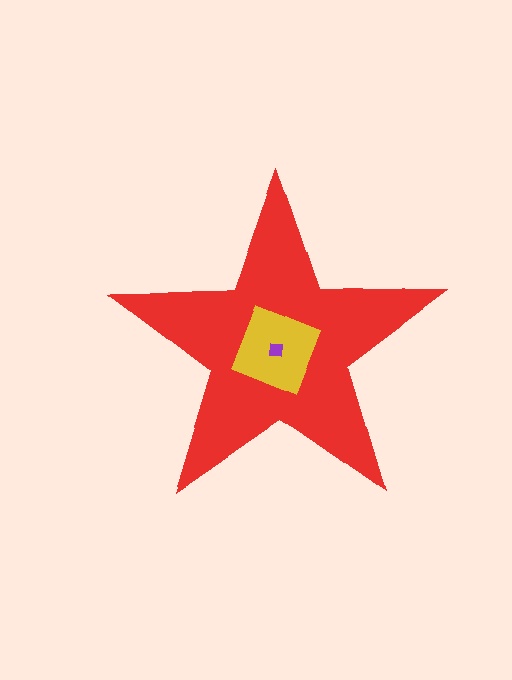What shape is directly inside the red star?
The yellow square.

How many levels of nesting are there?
3.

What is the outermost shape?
The red star.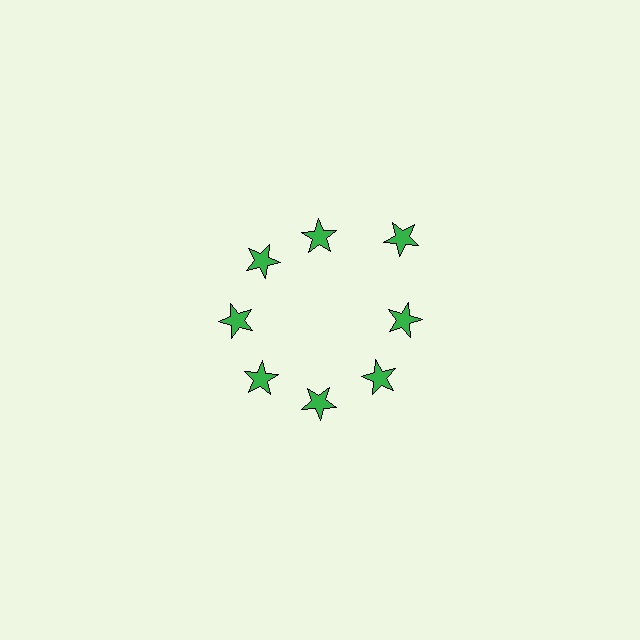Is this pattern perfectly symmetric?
No. The 8 green stars are arranged in a ring, but one element near the 2 o'clock position is pushed outward from the center, breaking the 8-fold rotational symmetry.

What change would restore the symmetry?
The symmetry would be restored by moving it inward, back onto the ring so that all 8 stars sit at equal angles and equal distance from the center.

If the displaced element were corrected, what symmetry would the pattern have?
It would have 8-fold rotational symmetry — the pattern would map onto itself every 45 degrees.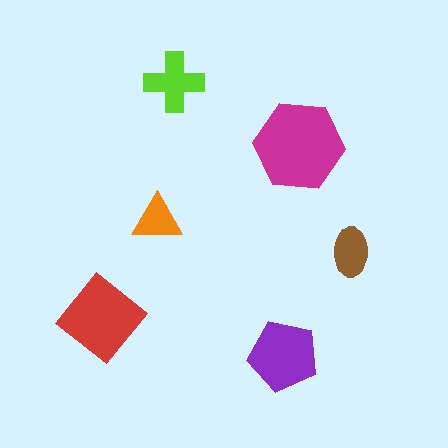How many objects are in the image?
There are 6 objects in the image.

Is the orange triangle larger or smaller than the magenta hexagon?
Smaller.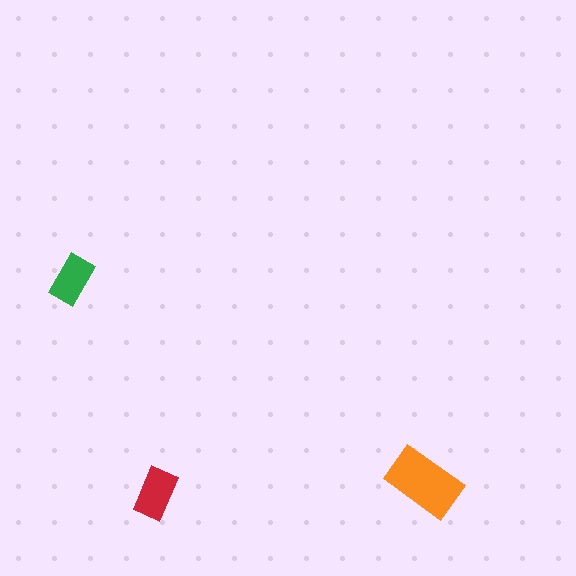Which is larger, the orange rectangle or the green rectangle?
The orange one.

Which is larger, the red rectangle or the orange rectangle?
The orange one.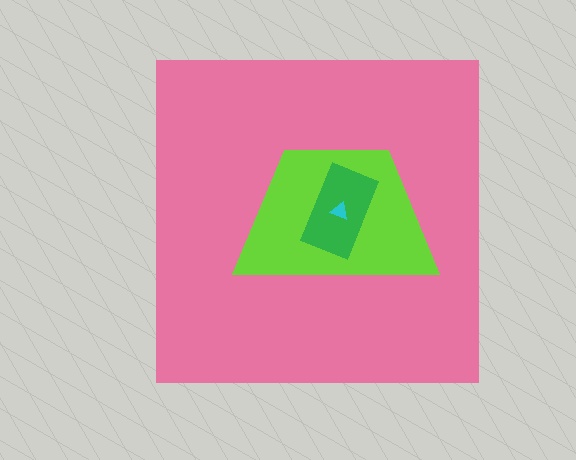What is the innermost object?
The cyan triangle.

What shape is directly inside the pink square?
The lime trapezoid.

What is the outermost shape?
The pink square.